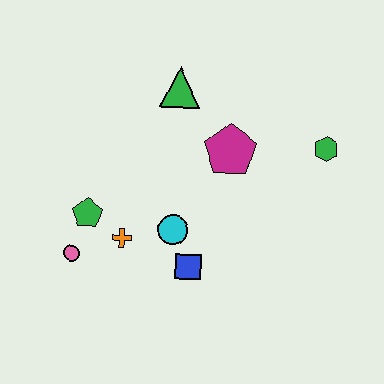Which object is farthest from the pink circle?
The green hexagon is farthest from the pink circle.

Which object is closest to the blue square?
The cyan circle is closest to the blue square.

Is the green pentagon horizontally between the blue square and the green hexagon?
No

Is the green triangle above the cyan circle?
Yes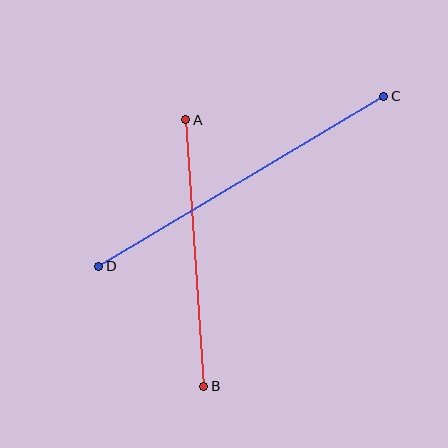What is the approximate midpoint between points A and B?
The midpoint is at approximately (195, 253) pixels.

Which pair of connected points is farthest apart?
Points C and D are farthest apart.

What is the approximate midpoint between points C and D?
The midpoint is at approximately (241, 181) pixels.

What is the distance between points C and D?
The distance is approximately 332 pixels.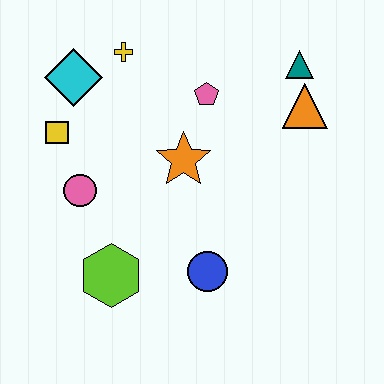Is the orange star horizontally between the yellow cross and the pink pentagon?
Yes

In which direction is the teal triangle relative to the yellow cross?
The teal triangle is to the right of the yellow cross.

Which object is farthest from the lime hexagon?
The teal triangle is farthest from the lime hexagon.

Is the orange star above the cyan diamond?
No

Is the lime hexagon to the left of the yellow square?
No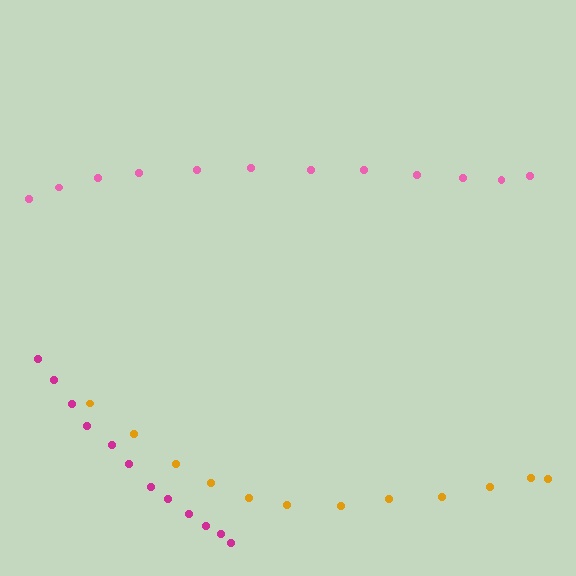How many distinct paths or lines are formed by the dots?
There are 3 distinct paths.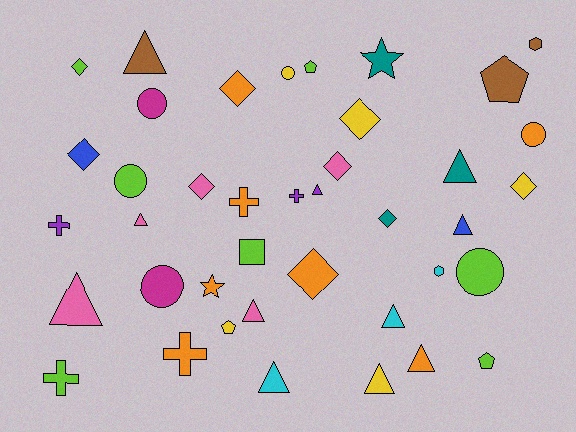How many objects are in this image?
There are 40 objects.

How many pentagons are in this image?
There are 4 pentagons.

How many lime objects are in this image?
There are 7 lime objects.